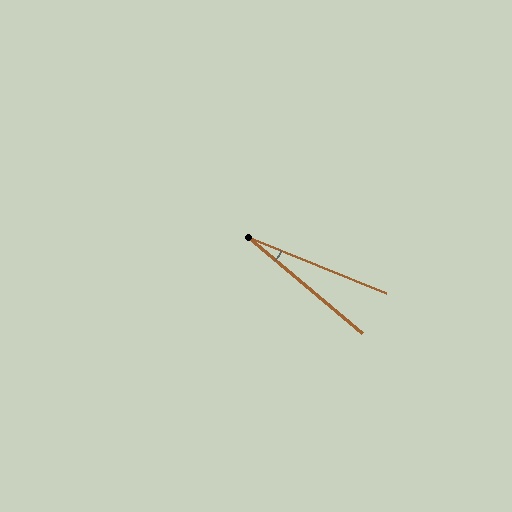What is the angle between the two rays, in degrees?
Approximately 18 degrees.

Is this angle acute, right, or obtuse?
It is acute.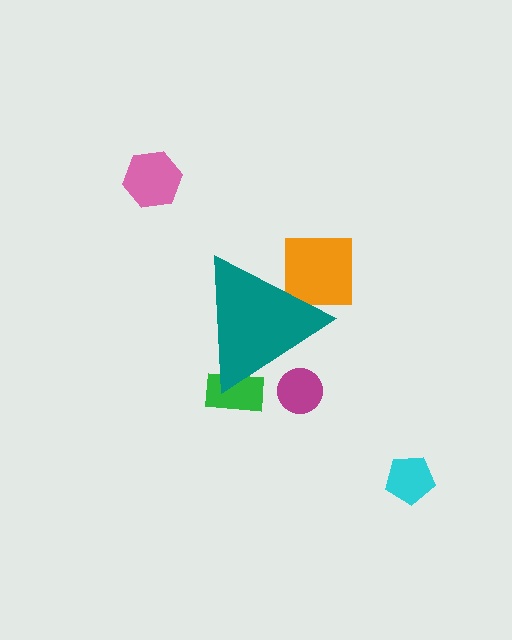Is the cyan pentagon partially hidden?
No, the cyan pentagon is fully visible.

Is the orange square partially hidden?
Yes, the orange square is partially hidden behind the teal triangle.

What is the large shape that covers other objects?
A teal triangle.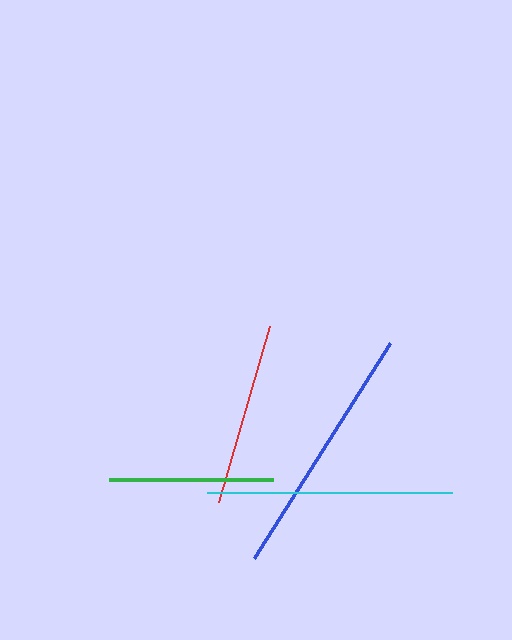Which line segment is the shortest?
The green line is the shortest at approximately 164 pixels.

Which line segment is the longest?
The blue line is the longest at approximately 255 pixels.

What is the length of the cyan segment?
The cyan segment is approximately 244 pixels long.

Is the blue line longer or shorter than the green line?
The blue line is longer than the green line.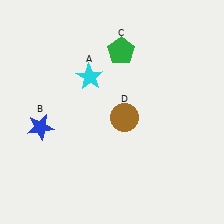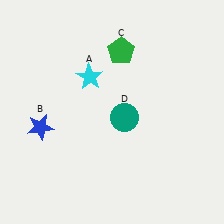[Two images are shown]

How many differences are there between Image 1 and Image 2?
There is 1 difference between the two images.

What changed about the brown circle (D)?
In Image 1, D is brown. In Image 2, it changed to teal.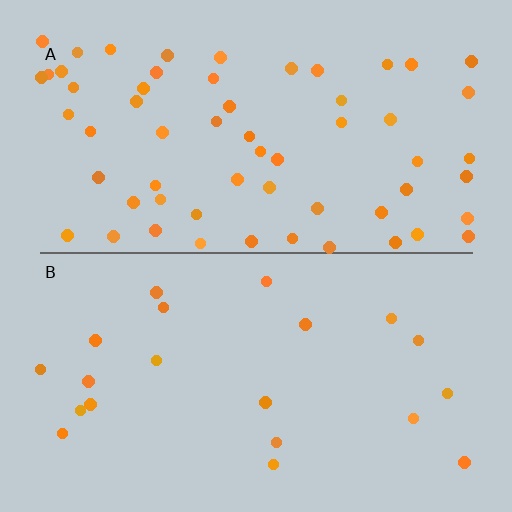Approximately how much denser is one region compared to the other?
Approximately 2.9× — region A over region B.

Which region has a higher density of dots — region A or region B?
A (the top).